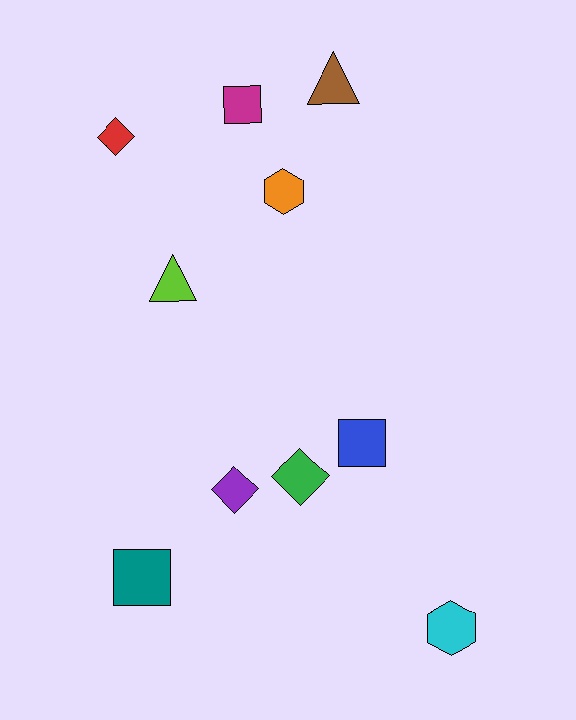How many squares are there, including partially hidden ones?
There are 3 squares.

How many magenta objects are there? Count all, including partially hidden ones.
There is 1 magenta object.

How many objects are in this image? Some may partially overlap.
There are 10 objects.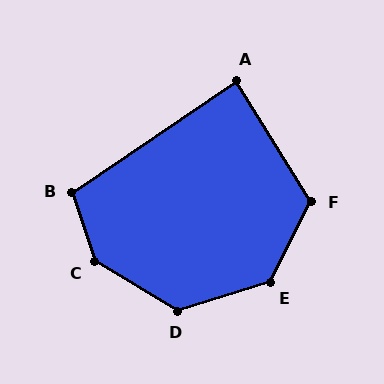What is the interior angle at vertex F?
Approximately 121 degrees (obtuse).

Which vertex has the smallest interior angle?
A, at approximately 88 degrees.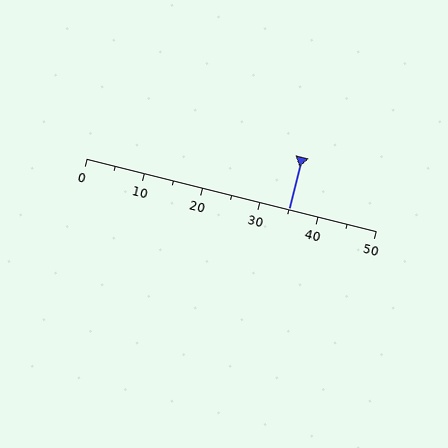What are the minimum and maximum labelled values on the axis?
The axis runs from 0 to 50.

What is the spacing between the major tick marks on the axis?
The major ticks are spaced 10 apart.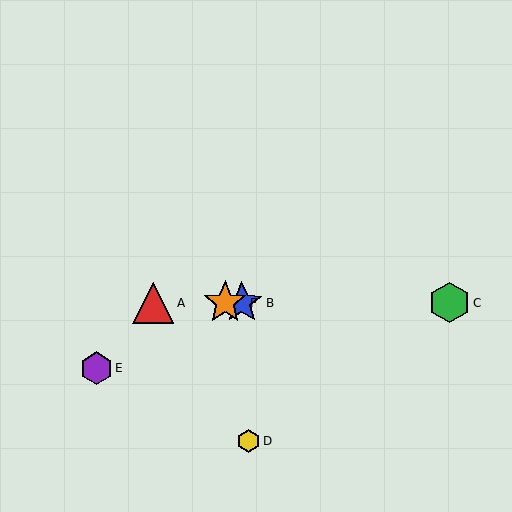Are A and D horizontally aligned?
No, A is at y≈303 and D is at y≈441.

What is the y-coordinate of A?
Object A is at y≈303.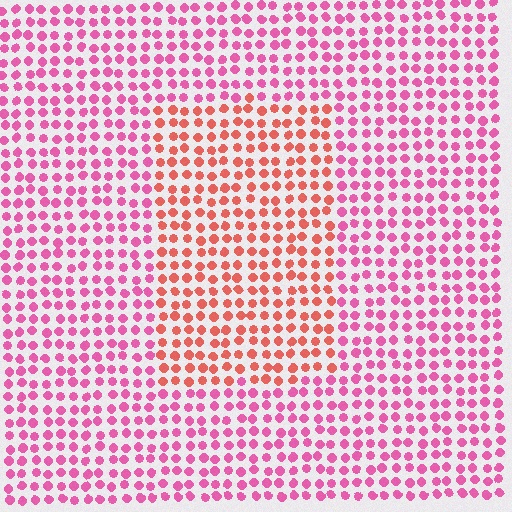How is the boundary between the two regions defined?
The boundary is defined purely by a slight shift in hue (about 37 degrees). Spacing, size, and orientation are identical on both sides.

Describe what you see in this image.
The image is filled with small pink elements in a uniform arrangement. A rectangle-shaped region is visible where the elements are tinted to a slightly different hue, forming a subtle color boundary.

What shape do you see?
I see a rectangle.